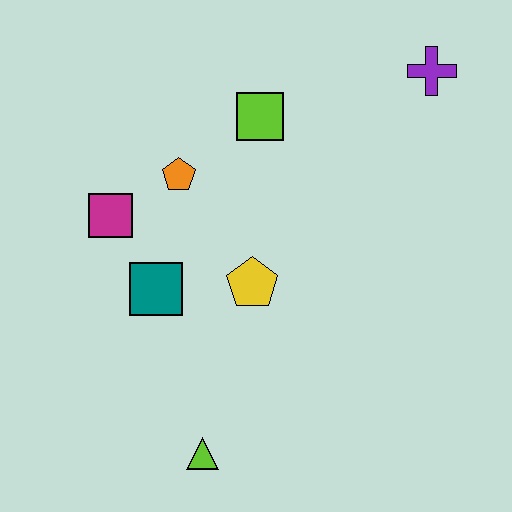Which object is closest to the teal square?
The magenta square is closest to the teal square.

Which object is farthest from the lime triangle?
The purple cross is farthest from the lime triangle.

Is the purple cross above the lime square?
Yes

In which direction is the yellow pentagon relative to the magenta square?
The yellow pentagon is to the right of the magenta square.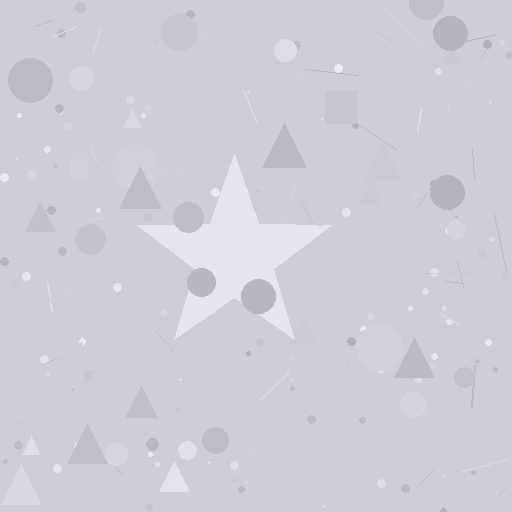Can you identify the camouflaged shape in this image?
The camouflaged shape is a star.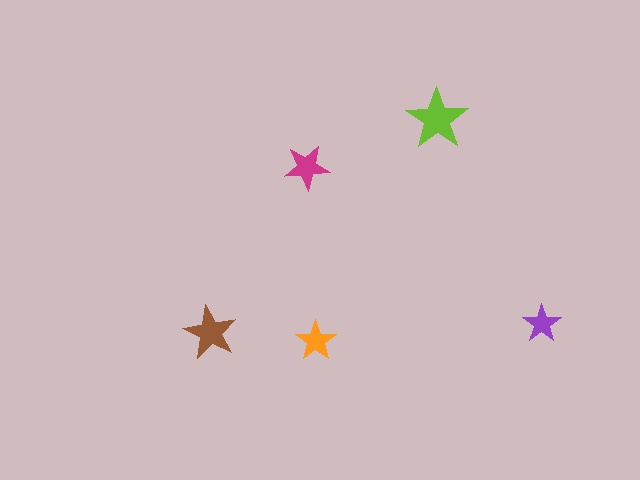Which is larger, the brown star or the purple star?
The brown one.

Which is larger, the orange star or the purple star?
The orange one.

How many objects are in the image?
There are 5 objects in the image.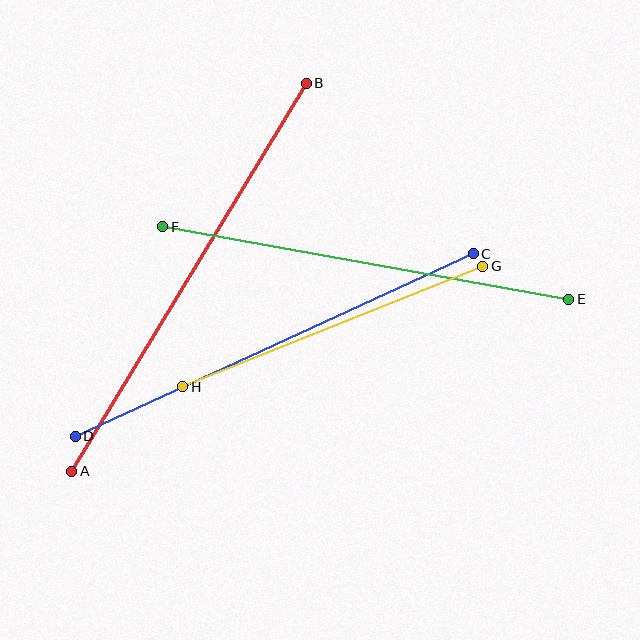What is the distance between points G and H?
The distance is approximately 323 pixels.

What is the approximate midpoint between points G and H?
The midpoint is at approximately (333, 327) pixels.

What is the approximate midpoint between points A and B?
The midpoint is at approximately (189, 277) pixels.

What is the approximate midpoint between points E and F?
The midpoint is at approximately (366, 263) pixels.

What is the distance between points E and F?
The distance is approximately 413 pixels.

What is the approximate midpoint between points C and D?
The midpoint is at approximately (274, 345) pixels.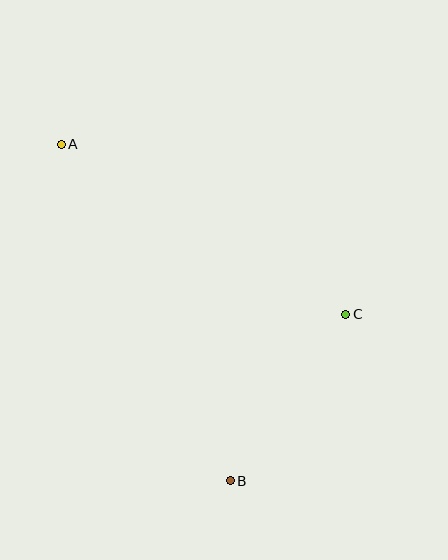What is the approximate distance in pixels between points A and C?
The distance between A and C is approximately 331 pixels.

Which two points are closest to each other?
Points B and C are closest to each other.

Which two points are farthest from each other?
Points A and B are farthest from each other.